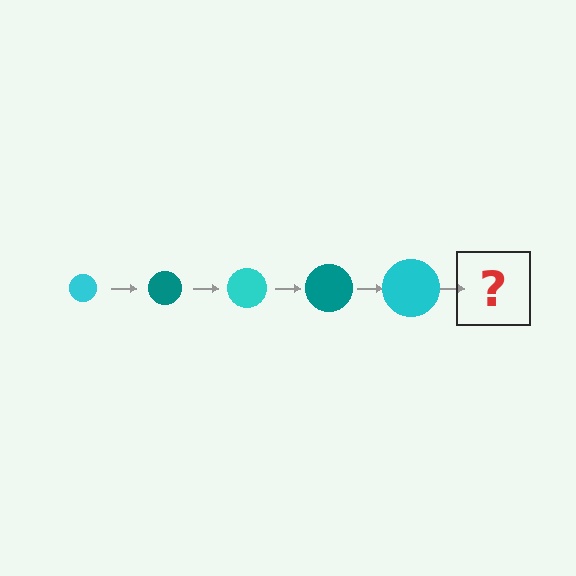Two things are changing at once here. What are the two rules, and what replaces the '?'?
The two rules are that the circle grows larger each step and the color cycles through cyan and teal. The '?' should be a teal circle, larger than the previous one.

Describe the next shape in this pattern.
It should be a teal circle, larger than the previous one.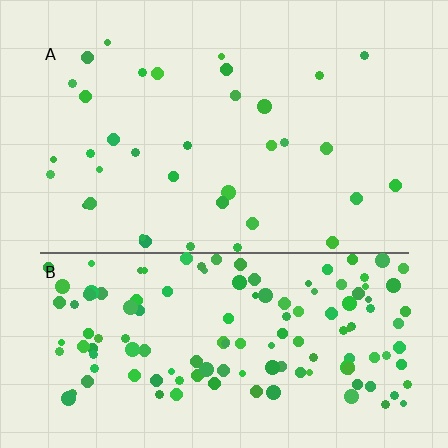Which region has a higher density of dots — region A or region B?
B (the bottom).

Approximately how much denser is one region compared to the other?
Approximately 4.0× — region B over region A.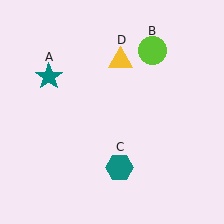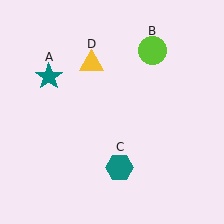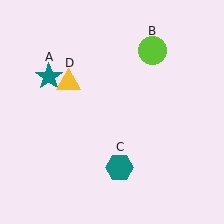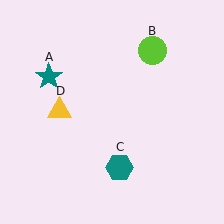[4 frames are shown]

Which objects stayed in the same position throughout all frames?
Teal star (object A) and lime circle (object B) and teal hexagon (object C) remained stationary.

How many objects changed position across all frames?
1 object changed position: yellow triangle (object D).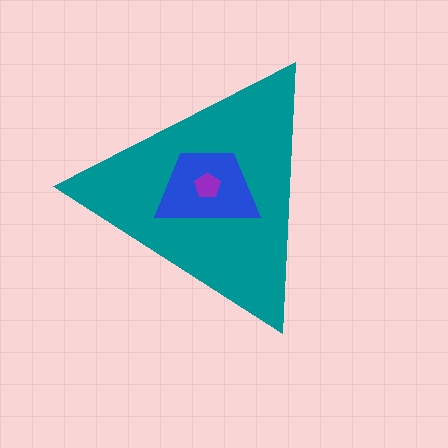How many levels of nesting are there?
3.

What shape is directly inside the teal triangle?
The blue trapezoid.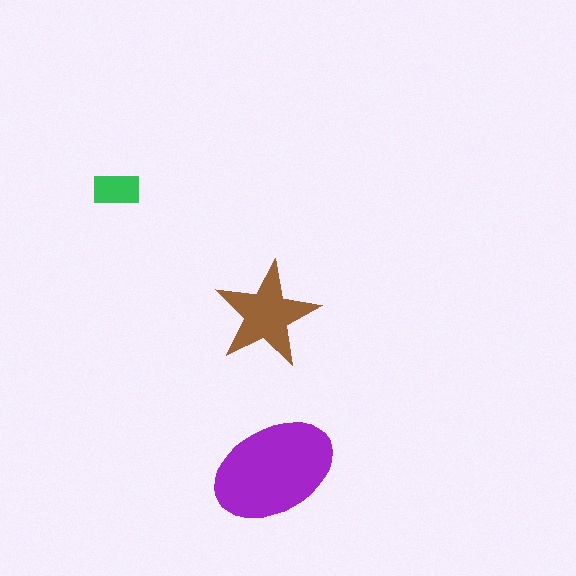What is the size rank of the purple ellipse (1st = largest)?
1st.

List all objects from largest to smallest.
The purple ellipse, the brown star, the green rectangle.